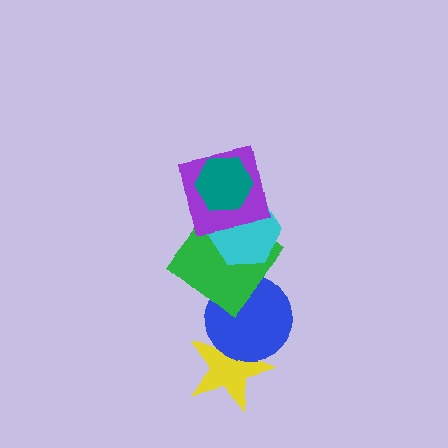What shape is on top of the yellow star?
The blue circle is on top of the yellow star.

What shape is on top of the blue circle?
The green diamond is on top of the blue circle.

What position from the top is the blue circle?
The blue circle is 5th from the top.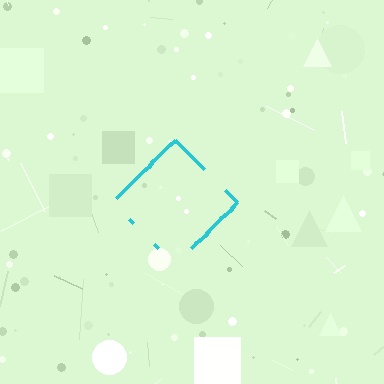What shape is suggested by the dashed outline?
The dashed outline suggests a diamond.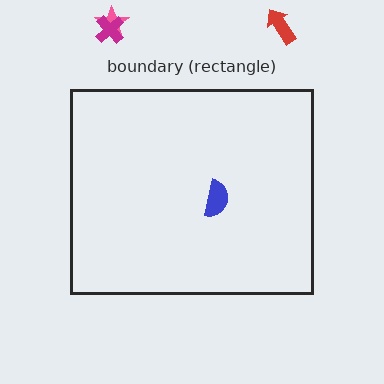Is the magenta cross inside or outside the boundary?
Outside.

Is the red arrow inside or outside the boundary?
Outside.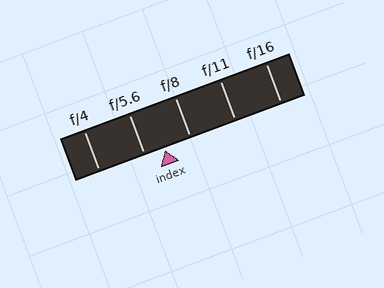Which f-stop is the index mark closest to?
The index mark is closest to f/5.6.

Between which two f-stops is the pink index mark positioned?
The index mark is between f/5.6 and f/8.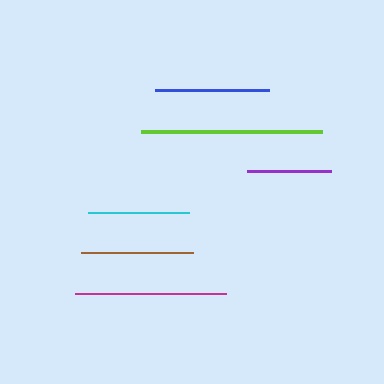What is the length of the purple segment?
The purple segment is approximately 84 pixels long.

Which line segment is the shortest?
The purple line is the shortest at approximately 84 pixels.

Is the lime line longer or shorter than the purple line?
The lime line is longer than the purple line.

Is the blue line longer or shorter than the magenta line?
The magenta line is longer than the blue line.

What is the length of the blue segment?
The blue segment is approximately 114 pixels long.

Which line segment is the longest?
The lime line is the longest at approximately 182 pixels.